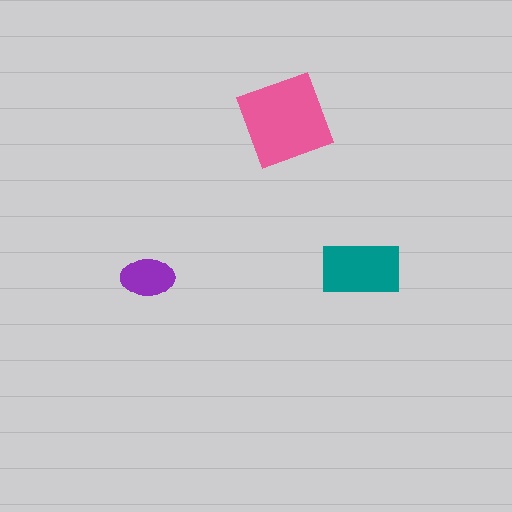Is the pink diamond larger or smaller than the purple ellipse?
Larger.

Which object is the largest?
The pink diamond.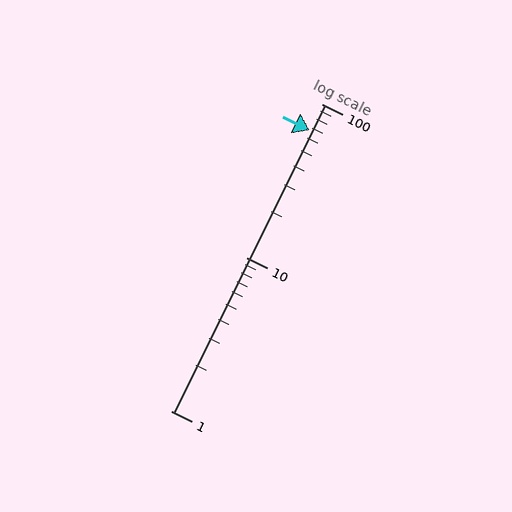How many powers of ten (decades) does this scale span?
The scale spans 2 decades, from 1 to 100.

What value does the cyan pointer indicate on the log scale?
The pointer indicates approximately 67.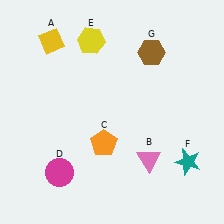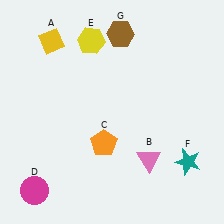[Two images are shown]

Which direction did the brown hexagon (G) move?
The brown hexagon (G) moved left.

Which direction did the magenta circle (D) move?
The magenta circle (D) moved left.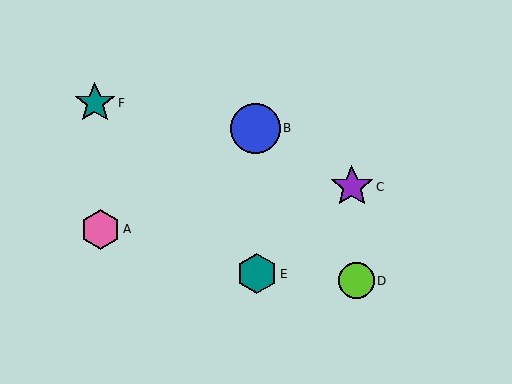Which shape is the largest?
The blue circle (labeled B) is the largest.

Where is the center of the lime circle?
The center of the lime circle is at (357, 281).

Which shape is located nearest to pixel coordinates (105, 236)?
The pink hexagon (labeled A) at (100, 229) is nearest to that location.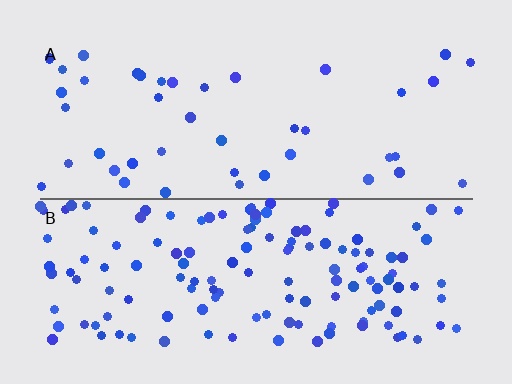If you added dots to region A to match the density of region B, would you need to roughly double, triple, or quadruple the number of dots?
Approximately triple.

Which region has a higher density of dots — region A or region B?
B (the bottom).